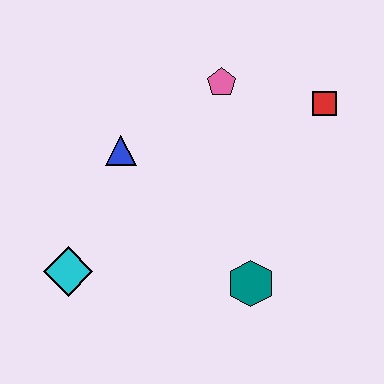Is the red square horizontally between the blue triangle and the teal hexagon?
No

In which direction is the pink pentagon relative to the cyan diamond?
The pink pentagon is above the cyan diamond.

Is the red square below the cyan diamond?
No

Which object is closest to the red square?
The pink pentagon is closest to the red square.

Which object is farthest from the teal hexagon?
The pink pentagon is farthest from the teal hexagon.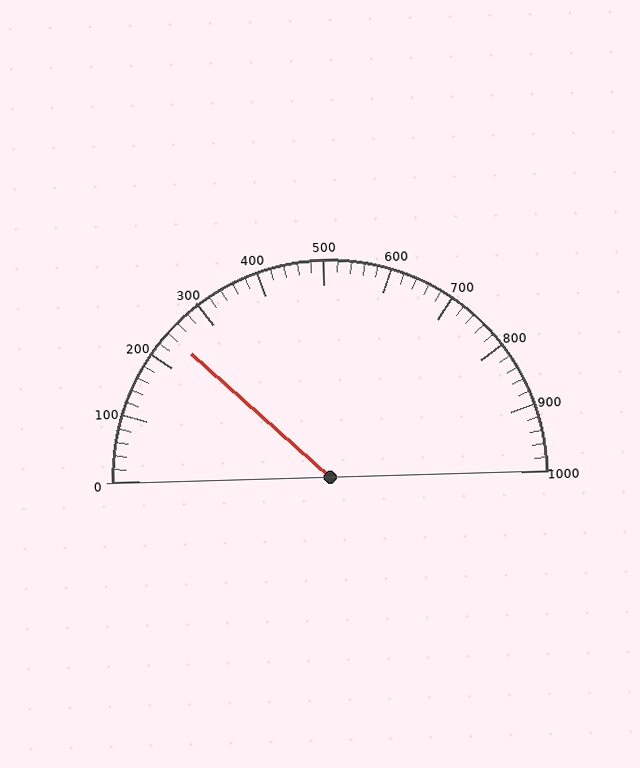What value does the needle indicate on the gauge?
The needle indicates approximately 240.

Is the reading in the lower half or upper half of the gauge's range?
The reading is in the lower half of the range (0 to 1000).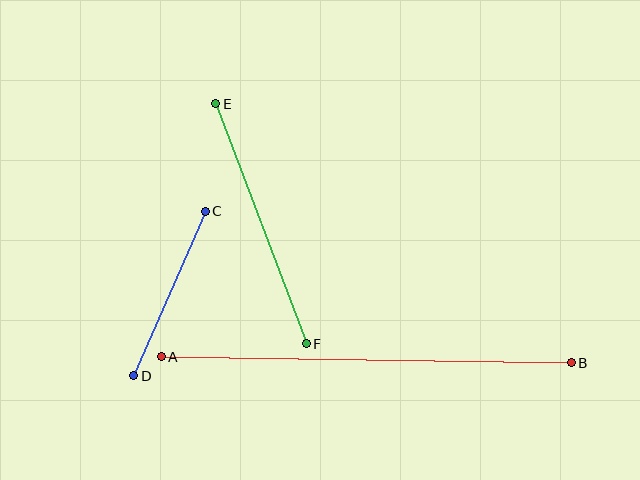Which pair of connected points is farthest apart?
Points A and B are farthest apart.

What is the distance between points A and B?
The distance is approximately 410 pixels.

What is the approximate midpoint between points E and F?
The midpoint is at approximately (261, 224) pixels.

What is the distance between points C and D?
The distance is approximately 180 pixels.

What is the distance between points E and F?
The distance is approximately 257 pixels.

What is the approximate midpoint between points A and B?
The midpoint is at approximately (366, 360) pixels.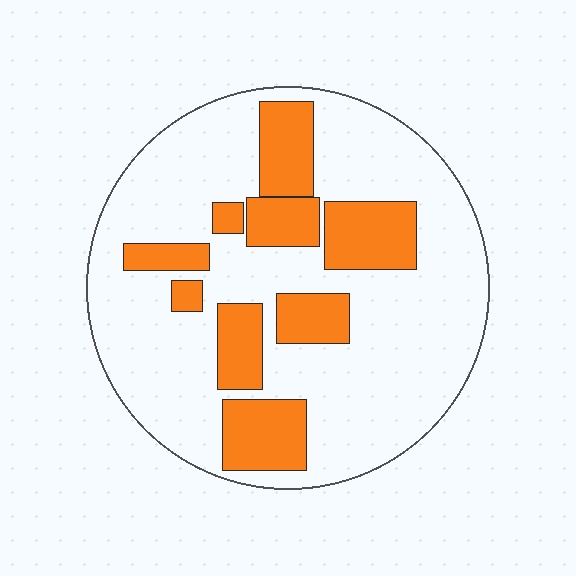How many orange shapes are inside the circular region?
9.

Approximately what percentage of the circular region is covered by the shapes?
Approximately 25%.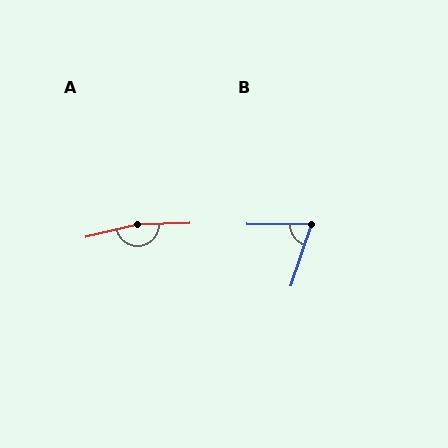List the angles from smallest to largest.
B (73°), A (168°).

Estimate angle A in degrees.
Approximately 168 degrees.